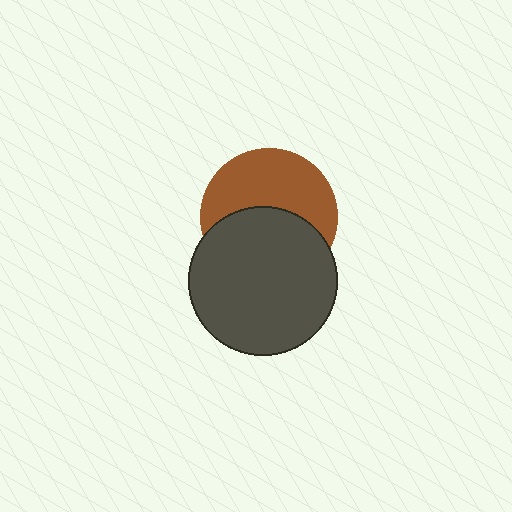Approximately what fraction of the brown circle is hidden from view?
Roughly 49% of the brown circle is hidden behind the dark gray circle.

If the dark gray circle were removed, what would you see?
You would see the complete brown circle.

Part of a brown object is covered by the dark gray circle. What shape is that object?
It is a circle.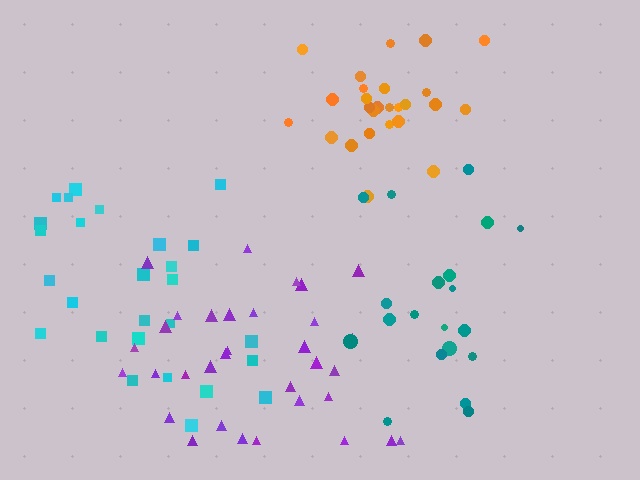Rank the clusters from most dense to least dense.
orange, purple, cyan, teal.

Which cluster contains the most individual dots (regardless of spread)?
Purple (33).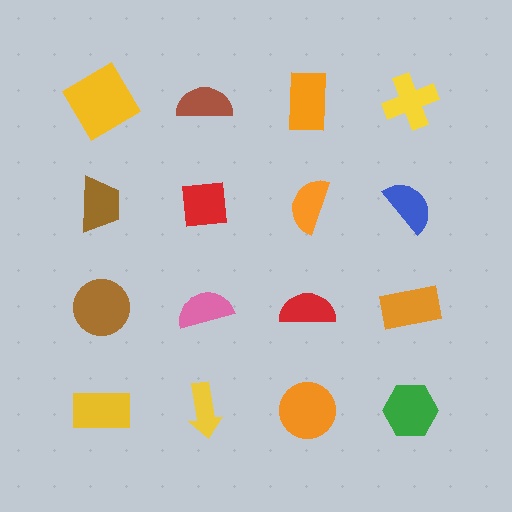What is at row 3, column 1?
A brown circle.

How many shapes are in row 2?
4 shapes.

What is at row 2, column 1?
A brown trapezoid.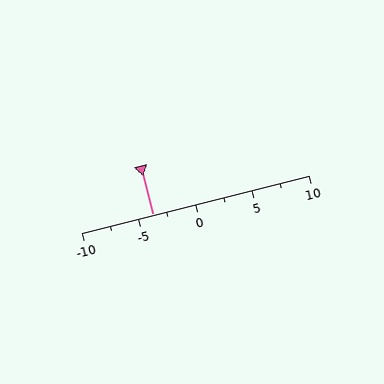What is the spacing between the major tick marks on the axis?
The major ticks are spaced 5 apart.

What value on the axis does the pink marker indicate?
The marker indicates approximately -3.8.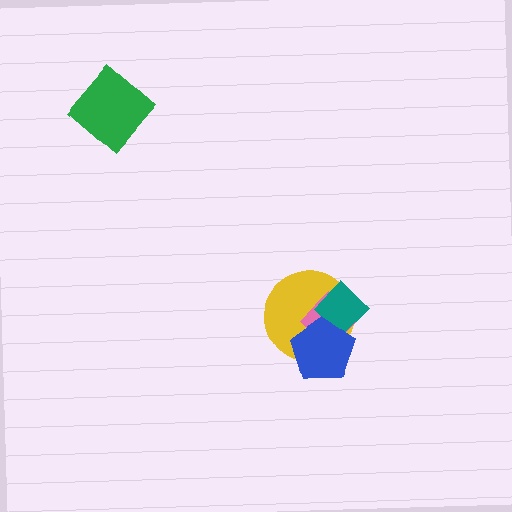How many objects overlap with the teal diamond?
3 objects overlap with the teal diamond.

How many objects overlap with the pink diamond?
3 objects overlap with the pink diamond.